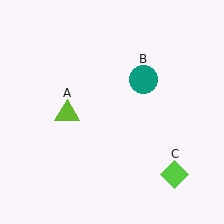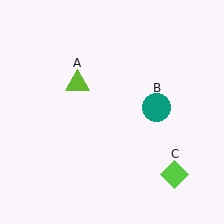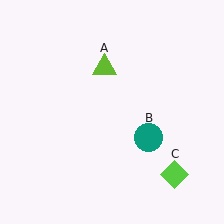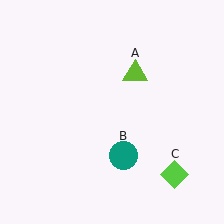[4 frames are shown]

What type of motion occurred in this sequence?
The lime triangle (object A), teal circle (object B) rotated clockwise around the center of the scene.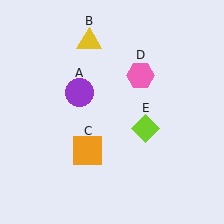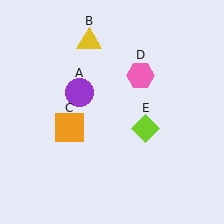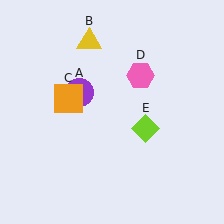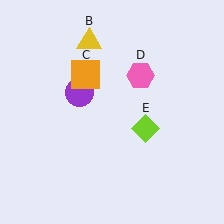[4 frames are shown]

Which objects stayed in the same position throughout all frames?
Purple circle (object A) and yellow triangle (object B) and pink hexagon (object D) and lime diamond (object E) remained stationary.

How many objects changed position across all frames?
1 object changed position: orange square (object C).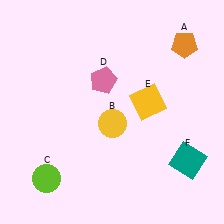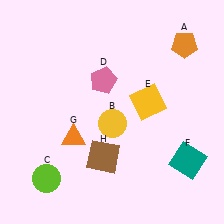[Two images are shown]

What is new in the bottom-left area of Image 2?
An orange triangle (G) was added in the bottom-left area of Image 2.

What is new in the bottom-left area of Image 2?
A brown square (H) was added in the bottom-left area of Image 2.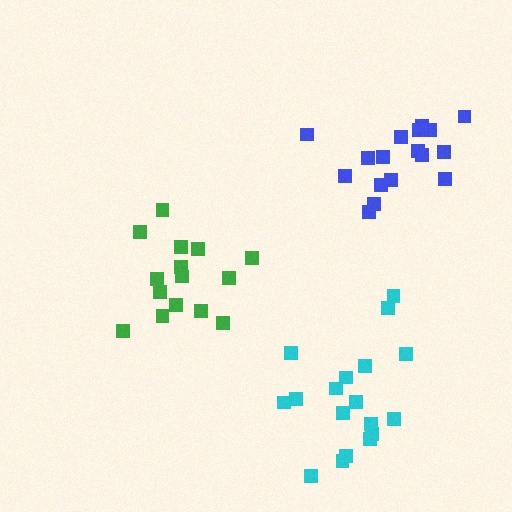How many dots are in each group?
Group 1: 18 dots, Group 2: 17 dots, Group 3: 15 dots (50 total).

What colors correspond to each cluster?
The clusters are colored: cyan, blue, green.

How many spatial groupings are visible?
There are 3 spatial groupings.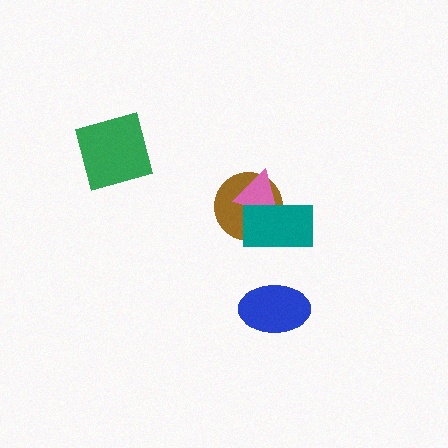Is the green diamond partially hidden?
No, no other shape covers it.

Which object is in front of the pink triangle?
The teal rectangle is in front of the pink triangle.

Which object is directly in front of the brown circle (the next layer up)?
The pink triangle is directly in front of the brown circle.